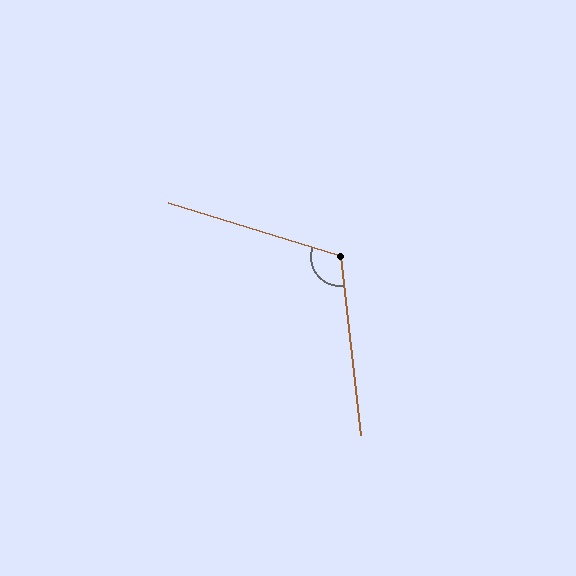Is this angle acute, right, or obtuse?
It is obtuse.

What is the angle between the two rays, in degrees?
Approximately 114 degrees.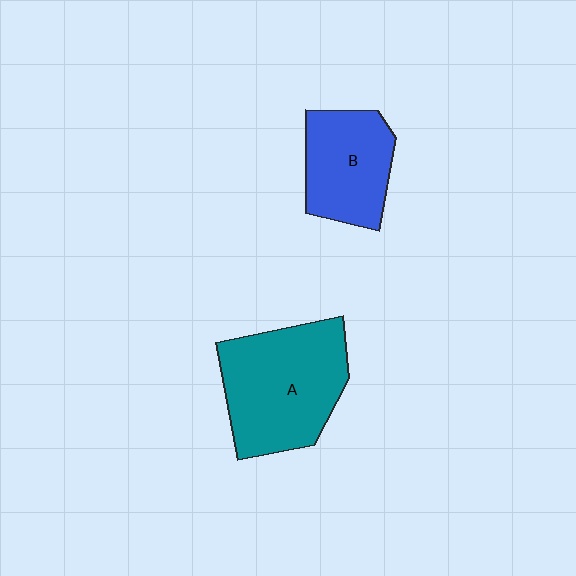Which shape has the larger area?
Shape A (teal).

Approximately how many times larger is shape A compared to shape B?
Approximately 1.5 times.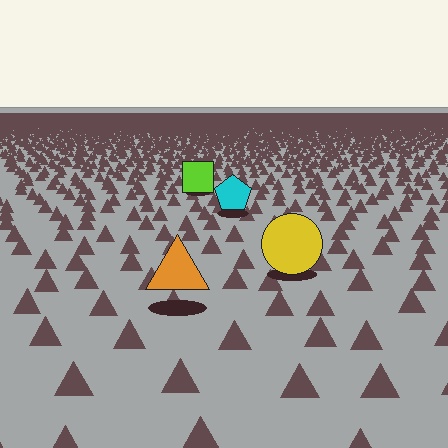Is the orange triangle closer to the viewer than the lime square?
Yes. The orange triangle is closer — you can tell from the texture gradient: the ground texture is coarser near it.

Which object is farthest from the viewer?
The lime square is farthest from the viewer. It appears smaller and the ground texture around it is denser.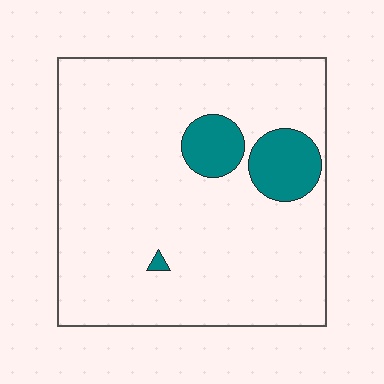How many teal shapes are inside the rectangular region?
3.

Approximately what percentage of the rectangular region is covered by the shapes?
Approximately 10%.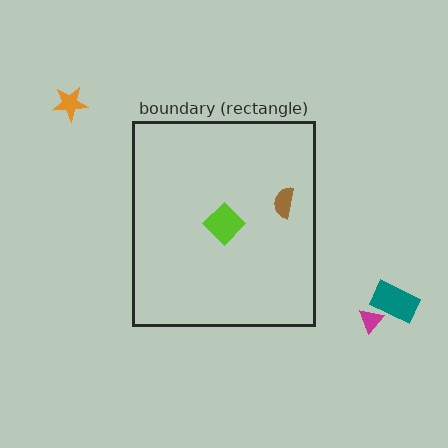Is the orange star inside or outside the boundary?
Outside.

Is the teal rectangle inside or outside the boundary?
Outside.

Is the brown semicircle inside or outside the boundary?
Inside.